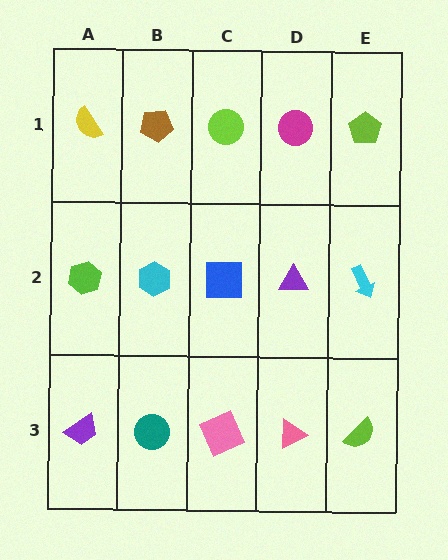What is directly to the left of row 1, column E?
A magenta circle.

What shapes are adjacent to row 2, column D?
A magenta circle (row 1, column D), a pink triangle (row 3, column D), a blue square (row 2, column C), a cyan arrow (row 2, column E).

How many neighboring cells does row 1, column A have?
2.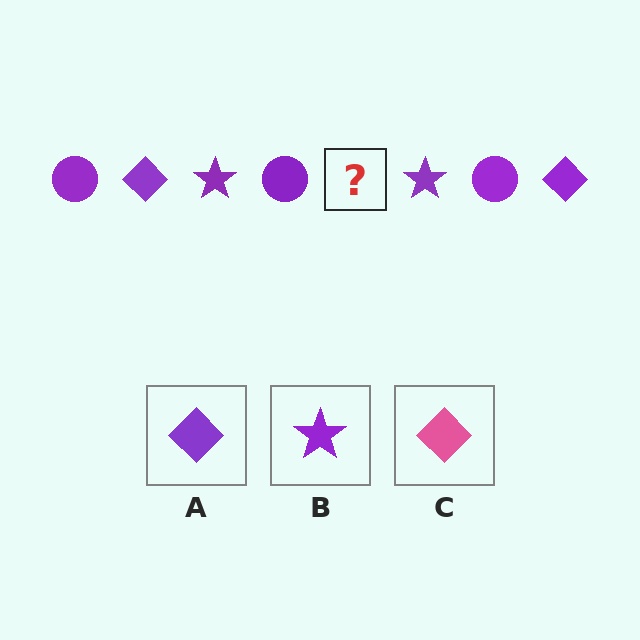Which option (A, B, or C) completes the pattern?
A.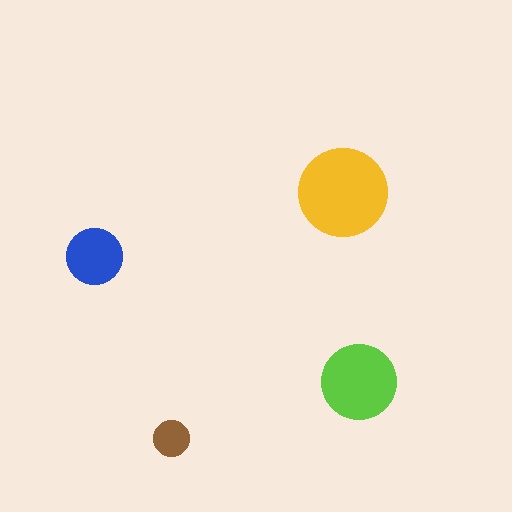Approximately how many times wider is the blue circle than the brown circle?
About 1.5 times wider.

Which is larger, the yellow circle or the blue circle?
The yellow one.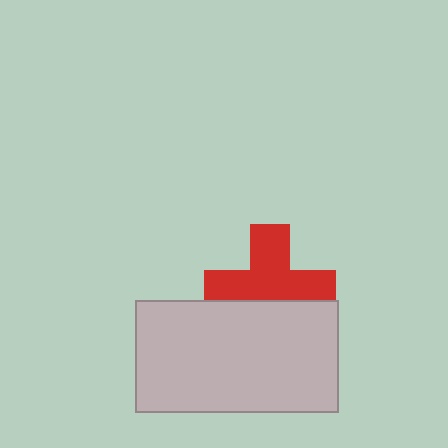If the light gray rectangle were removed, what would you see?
You would see the complete red cross.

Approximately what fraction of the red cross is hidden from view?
Roughly 35% of the red cross is hidden behind the light gray rectangle.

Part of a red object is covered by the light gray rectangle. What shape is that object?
It is a cross.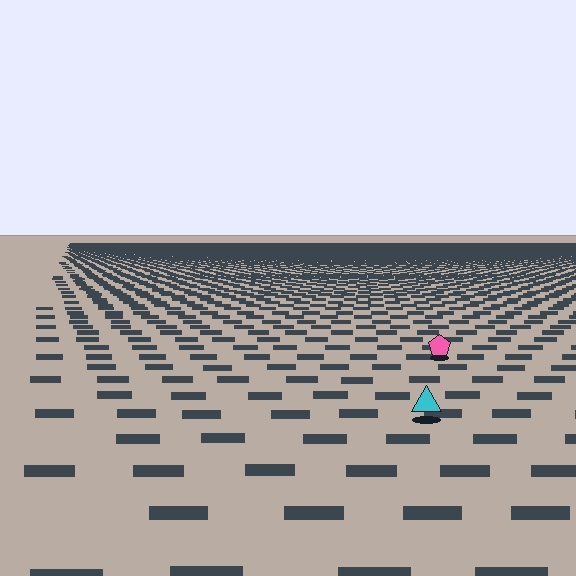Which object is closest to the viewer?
The cyan triangle is closest. The texture marks near it are larger and more spread out.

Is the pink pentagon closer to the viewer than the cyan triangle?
No. The cyan triangle is closer — you can tell from the texture gradient: the ground texture is coarser near it.